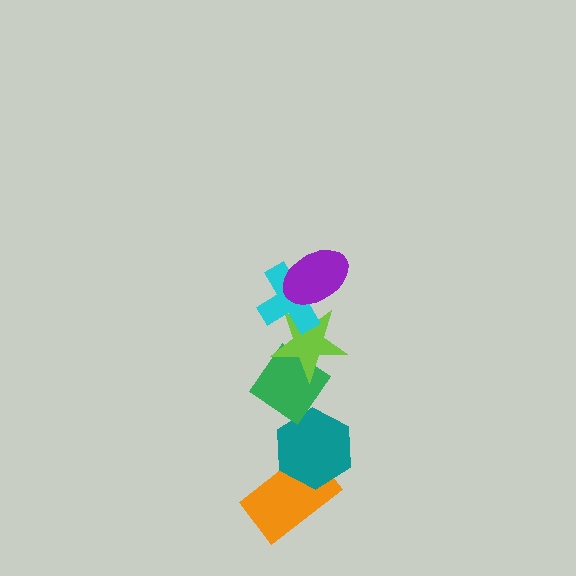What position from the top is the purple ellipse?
The purple ellipse is 1st from the top.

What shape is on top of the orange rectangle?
The teal hexagon is on top of the orange rectangle.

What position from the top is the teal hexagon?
The teal hexagon is 5th from the top.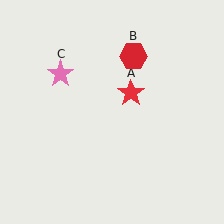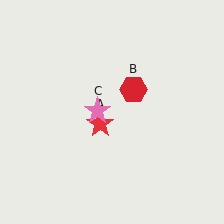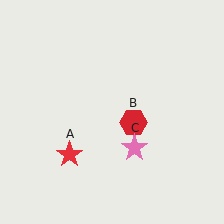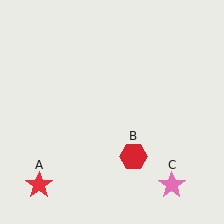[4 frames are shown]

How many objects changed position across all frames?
3 objects changed position: red star (object A), red hexagon (object B), pink star (object C).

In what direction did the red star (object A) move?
The red star (object A) moved down and to the left.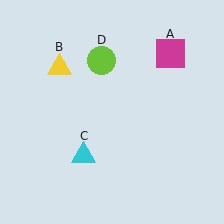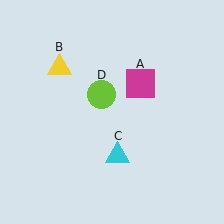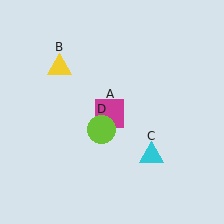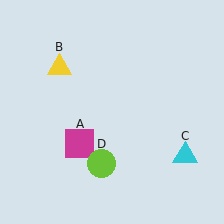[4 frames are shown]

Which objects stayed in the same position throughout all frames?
Yellow triangle (object B) remained stationary.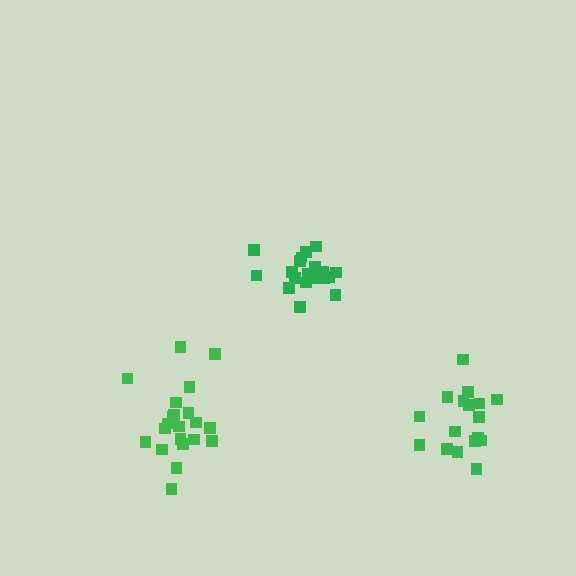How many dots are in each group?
Group 1: 17 dots, Group 2: 20 dots, Group 3: 21 dots (58 total).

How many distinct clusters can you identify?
There are 3 distinct clusters.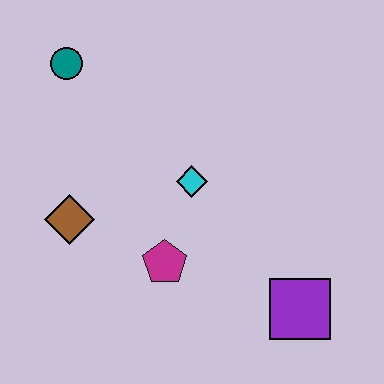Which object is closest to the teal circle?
The brown diamond is closest to the teal circle.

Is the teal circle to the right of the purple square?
No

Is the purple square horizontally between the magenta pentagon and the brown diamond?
No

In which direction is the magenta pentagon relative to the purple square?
The magenta pentagon is to the left of the purple square.